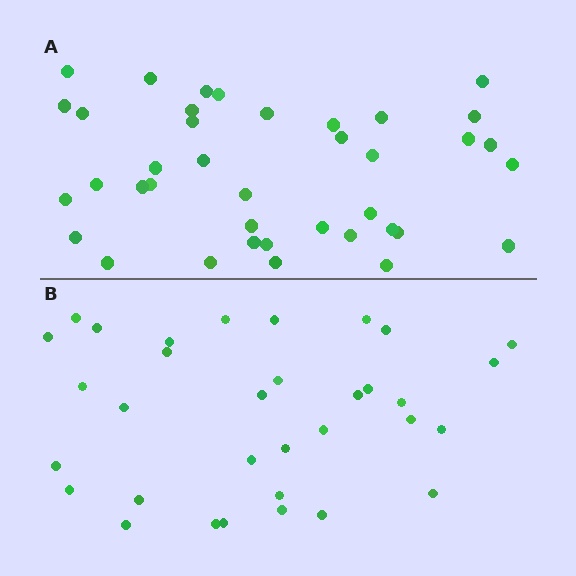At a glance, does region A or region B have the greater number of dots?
Region A (the top region) has more dots.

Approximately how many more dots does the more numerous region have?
Region A has about 6 more dots than region B.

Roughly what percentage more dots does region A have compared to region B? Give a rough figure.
About 20% more.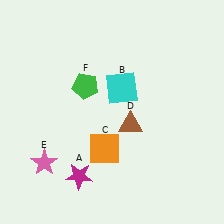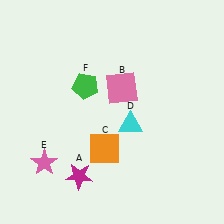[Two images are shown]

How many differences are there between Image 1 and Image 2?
There are 2 differences between the two images.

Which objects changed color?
B changed from cyan to pink. D changed from brown to cyan.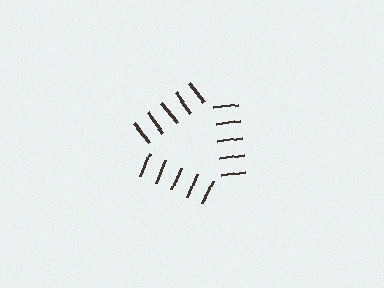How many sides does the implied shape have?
3 sides — the line-ends trace a triangle.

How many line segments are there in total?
15 — 5 along each of the 3 edges.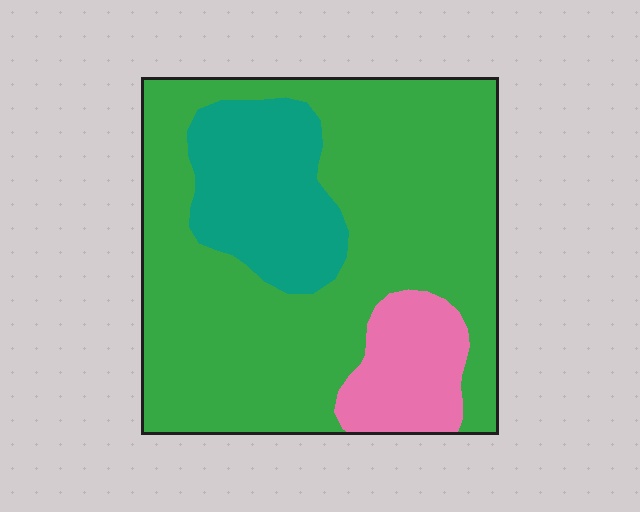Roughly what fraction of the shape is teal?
Teal covers 19% of the shape.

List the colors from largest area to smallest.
From largest to smallest: green, teal, pink.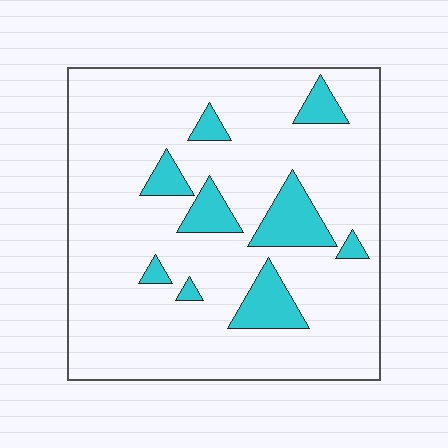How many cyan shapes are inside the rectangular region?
9.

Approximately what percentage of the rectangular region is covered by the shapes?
Approximately 15%.